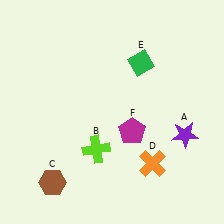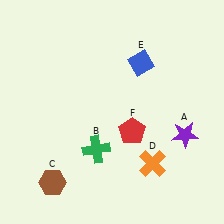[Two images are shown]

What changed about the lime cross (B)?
In Image 1, B is lime. In Image 2, it changed to green.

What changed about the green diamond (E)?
In Image 1, E is green. In Image 2, it changed to blue.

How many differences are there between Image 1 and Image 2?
There are 3 differences between the two images.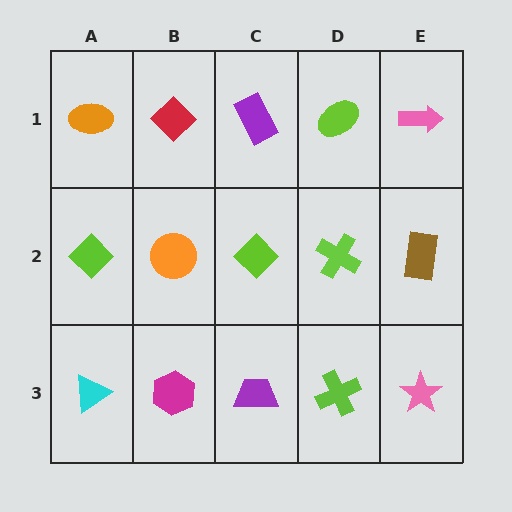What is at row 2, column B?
An orange circle.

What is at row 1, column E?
A pink arrow.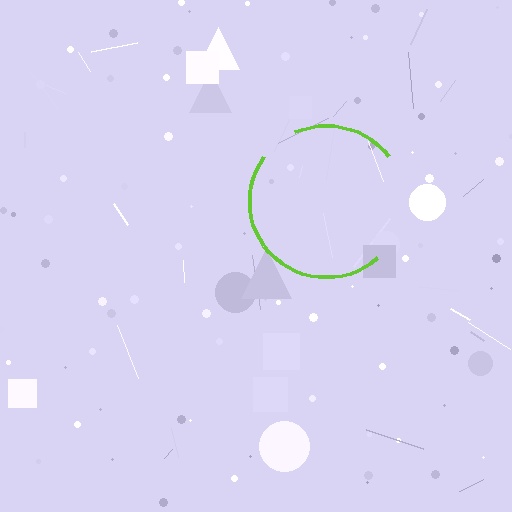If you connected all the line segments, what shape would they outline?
They would outline a circle.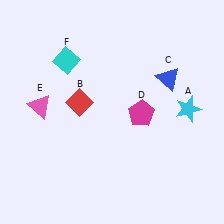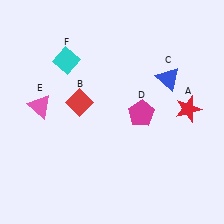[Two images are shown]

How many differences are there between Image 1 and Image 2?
There is 1 difference between the two images.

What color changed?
The star (A) changed from cyan in Image 1 to red in Image 2.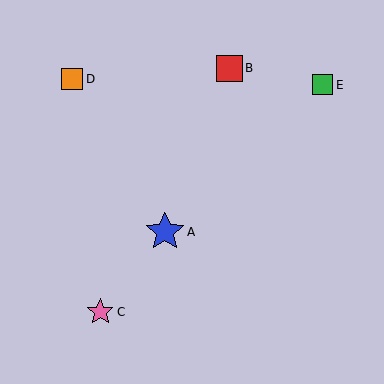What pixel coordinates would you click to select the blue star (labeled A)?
Click at (165, 232) to select the blue star A.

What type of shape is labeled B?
Shape B is a red square.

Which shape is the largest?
The blue star (labeled A) is the largest.